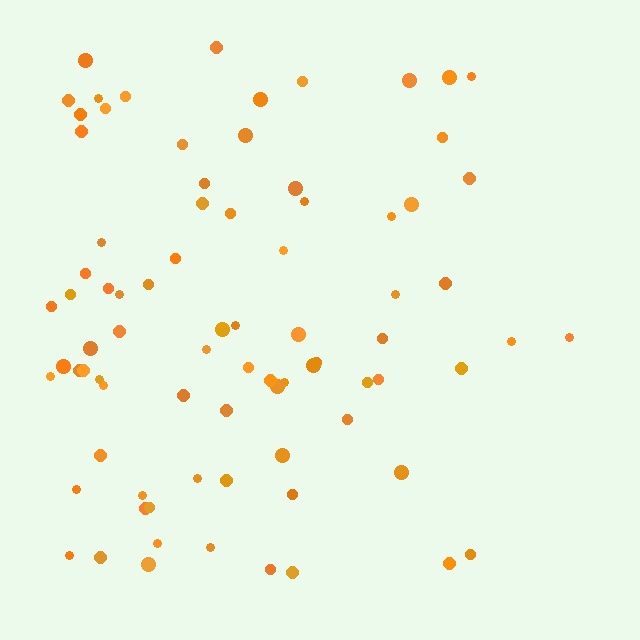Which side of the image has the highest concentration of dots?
The left.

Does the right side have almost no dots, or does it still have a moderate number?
Still a moderate number, just noticeably fewer than the left.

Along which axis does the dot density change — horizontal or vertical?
Horizontal.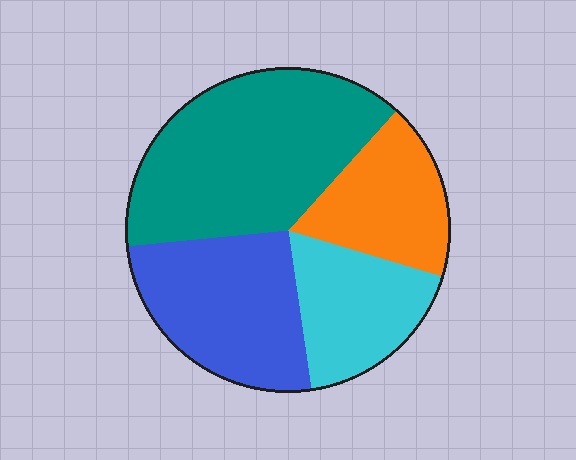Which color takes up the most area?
Teal, at roughly 40%.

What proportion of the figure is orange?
Orange takes up about one sixth (1/6) of the figure.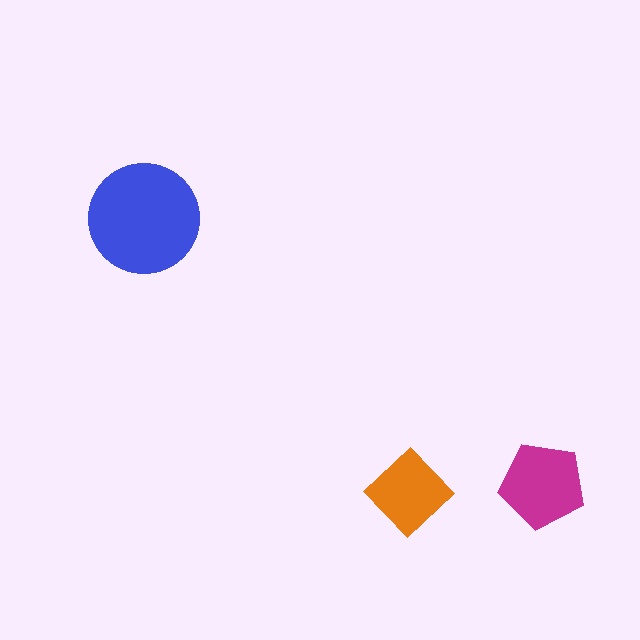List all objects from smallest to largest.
The orange diamond, the magenta pentagon, the blue circle.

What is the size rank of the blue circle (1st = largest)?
1st.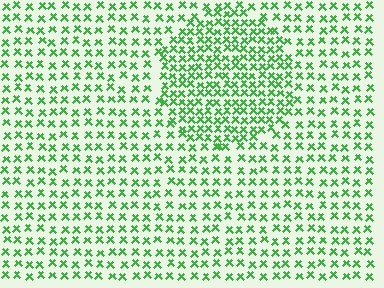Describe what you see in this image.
The image contains small green elements arranged at two different densities. A circle-shaped region is visible where the elements are more densely packed than the surrounding area.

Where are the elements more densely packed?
The elements are more densely packed inside the circle boundary.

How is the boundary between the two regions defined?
The boundary is defined by a change in element density (approximately 1.7x ratio). All elements are the same color, size, and shape.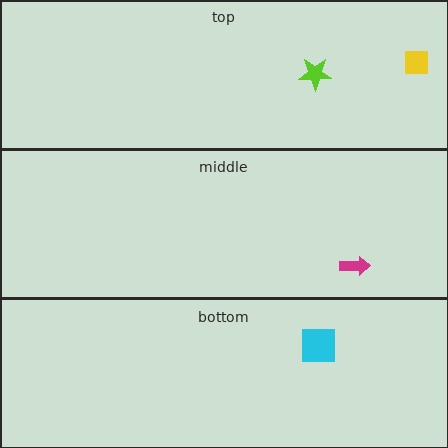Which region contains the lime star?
The top region.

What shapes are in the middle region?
The magenta arrow.